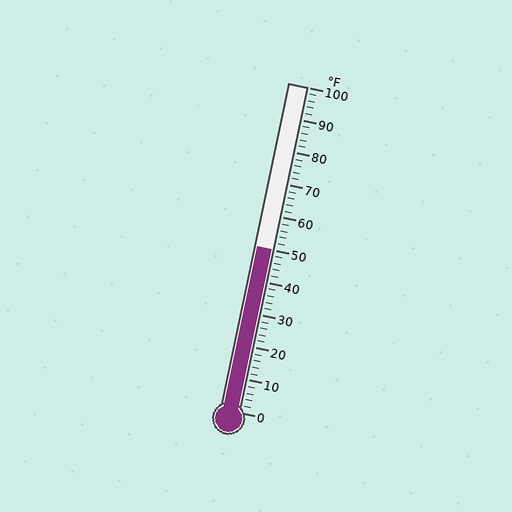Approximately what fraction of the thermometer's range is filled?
The thermometer is filled to approximately 50% of its range.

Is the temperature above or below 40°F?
The temperature is above 40°F.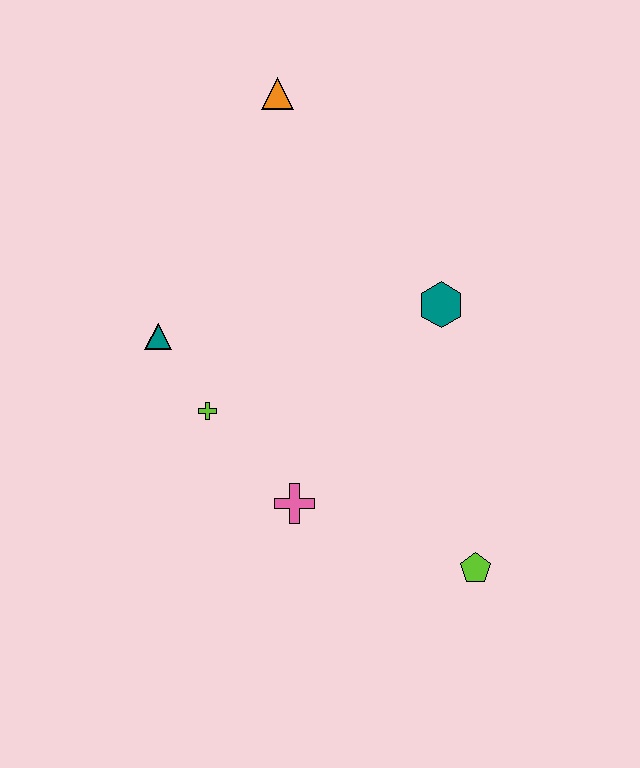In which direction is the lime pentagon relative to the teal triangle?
The lime pentagon is to the right of the teal triangle.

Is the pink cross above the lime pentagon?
Yes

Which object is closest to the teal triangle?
The lime cross is closest to the teal triangle.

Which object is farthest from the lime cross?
The orange triangle is farthest from the lime cross.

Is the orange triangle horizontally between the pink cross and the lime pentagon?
No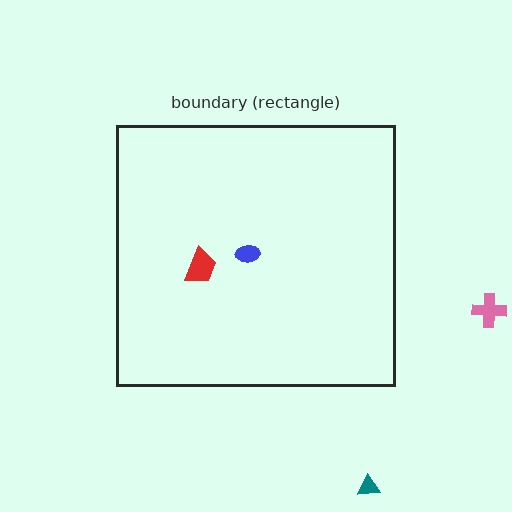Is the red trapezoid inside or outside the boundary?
Inside.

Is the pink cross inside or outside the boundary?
Outside.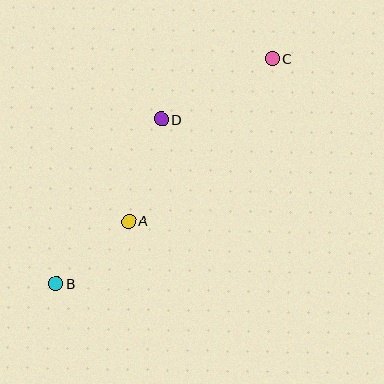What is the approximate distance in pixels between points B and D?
The distance between B and D is approximately 195 pixels.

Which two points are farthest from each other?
Points B and C are farthest from each other.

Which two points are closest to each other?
Points A and B are closest to each other.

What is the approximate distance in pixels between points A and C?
The distance between A and C is approximately 217 pixels.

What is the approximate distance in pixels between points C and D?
The distance between C and D is approximately 127 pixels.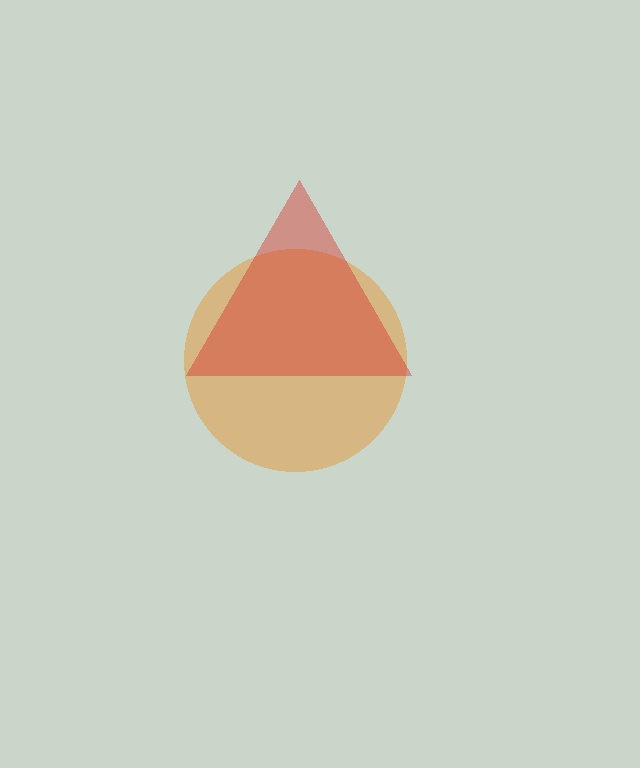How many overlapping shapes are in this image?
There are 2 overlapping shapes in the image.